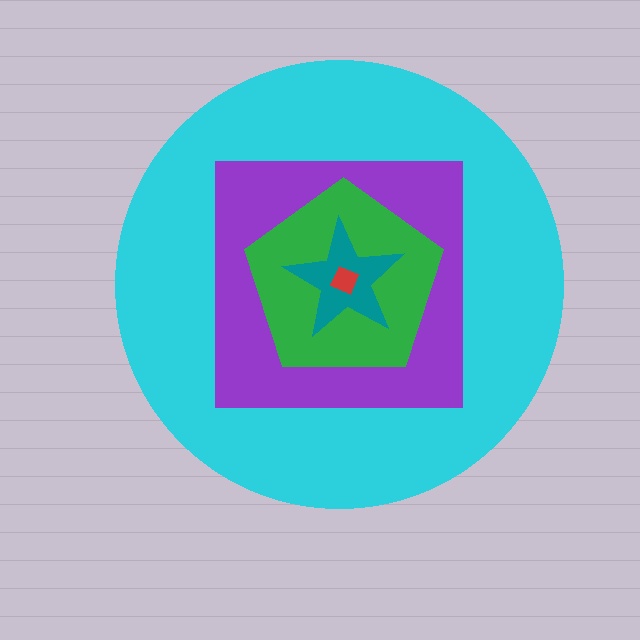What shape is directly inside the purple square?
The green pentagon.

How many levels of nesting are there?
5.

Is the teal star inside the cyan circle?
Yes.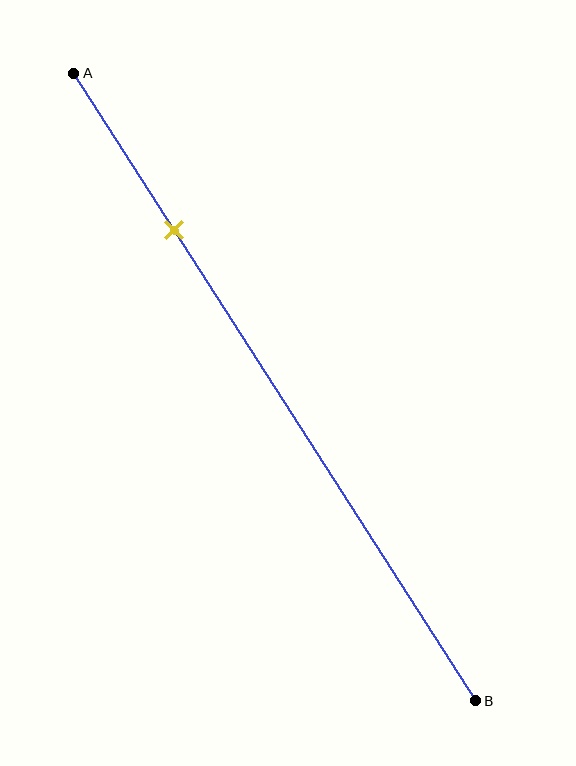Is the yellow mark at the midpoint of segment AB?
No, the mark is at about 25% from A, not at the 50% midpoint.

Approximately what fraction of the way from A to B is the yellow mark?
The yellow mark is approximately 25% of the way from A to B.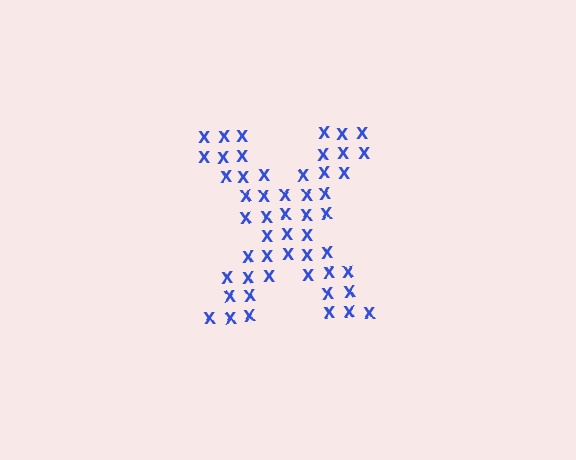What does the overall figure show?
The overall figure shows the letter X.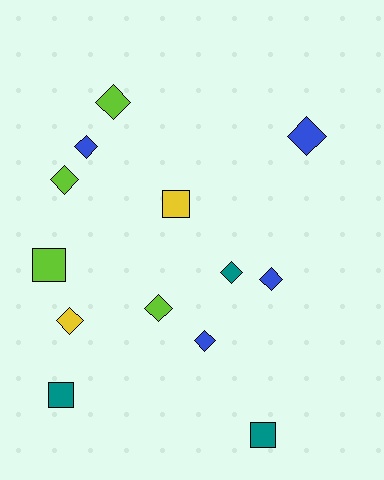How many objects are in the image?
There are 13 objects.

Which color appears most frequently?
Lime, with 4 objects.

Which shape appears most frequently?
Diamond, with 9 objects.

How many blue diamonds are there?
There are 4 blue diamonds.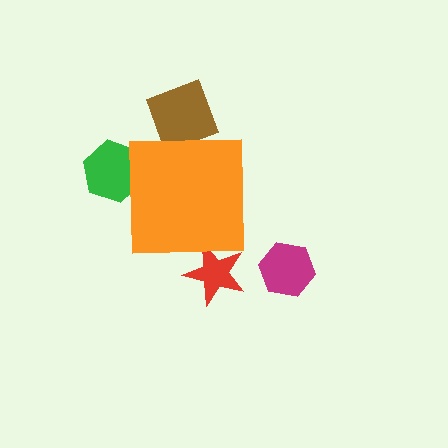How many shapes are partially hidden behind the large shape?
3 shapes are partially hidden.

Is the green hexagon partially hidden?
Yes, the green hexagon is partially hidden behind the orange square.